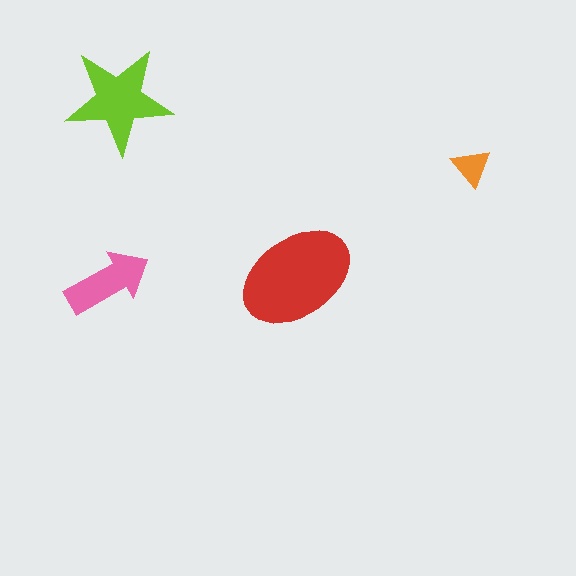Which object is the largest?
The red ellipse.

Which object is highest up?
The lime star is topmost.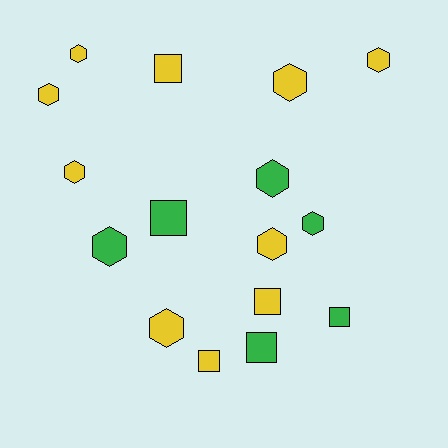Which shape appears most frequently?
Hexagon, with 10 objects.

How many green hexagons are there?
There are 3 green hexagons.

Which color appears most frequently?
Yellow, with 10 objects.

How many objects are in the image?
There are 16 objects.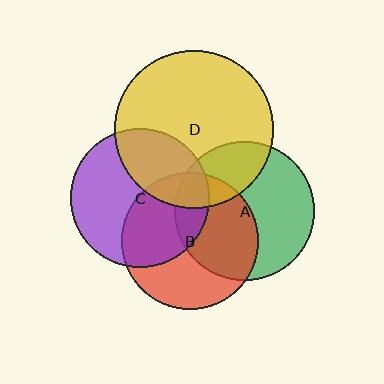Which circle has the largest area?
Circle D (yellow).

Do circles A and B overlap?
Yes.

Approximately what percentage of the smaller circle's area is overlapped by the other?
Approximately 45%.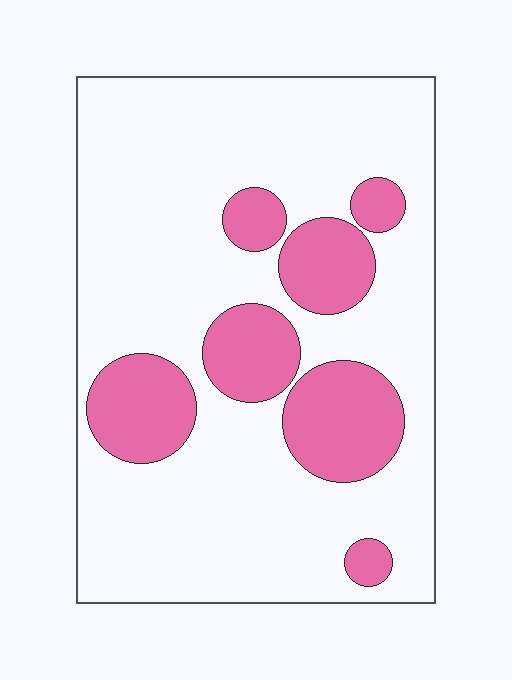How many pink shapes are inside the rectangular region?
7.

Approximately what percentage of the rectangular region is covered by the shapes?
Approximately 25%.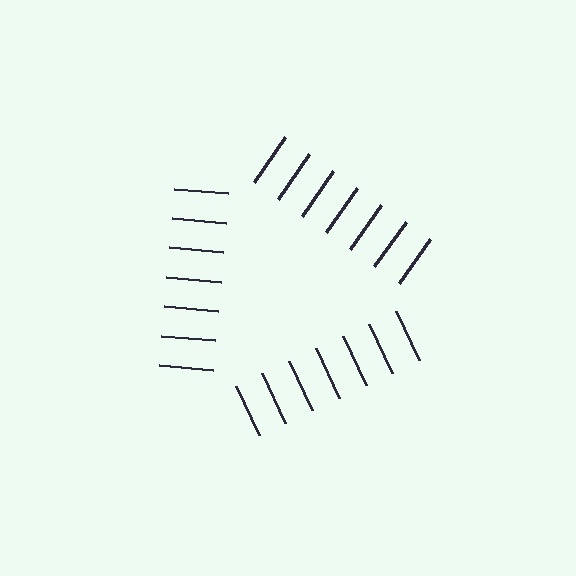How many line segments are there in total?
21 — 7 along each of the 3 edges.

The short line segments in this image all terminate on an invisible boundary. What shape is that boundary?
An illusory triangle — the line segments terminate on its edges but no continuous stroke is drawn.